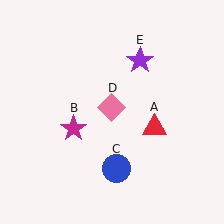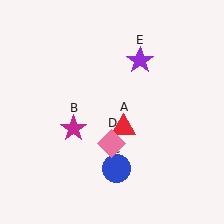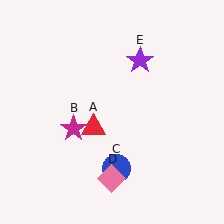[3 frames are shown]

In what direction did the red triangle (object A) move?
The red triangle (object A) moved left.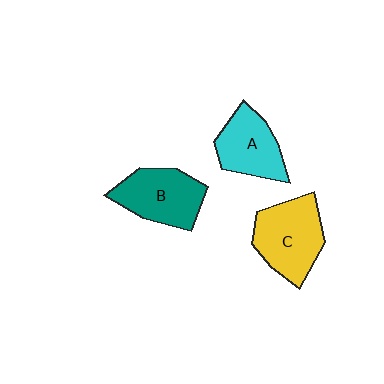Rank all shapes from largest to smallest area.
From largest to smallest: C (yellow), B (teal), A (cyan).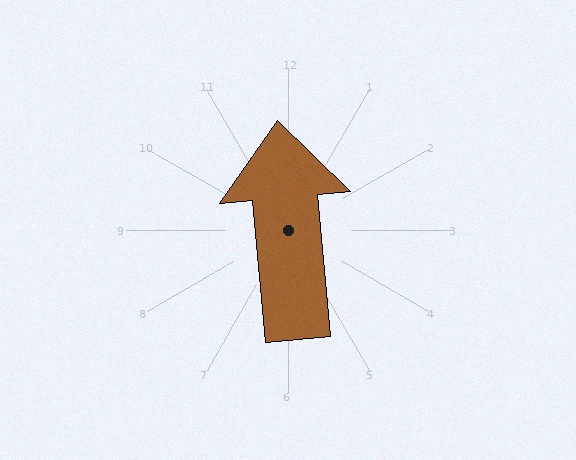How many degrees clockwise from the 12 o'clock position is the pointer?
Approximately 355 degrees.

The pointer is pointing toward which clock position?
Roughly 12 o'clock.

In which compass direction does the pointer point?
North.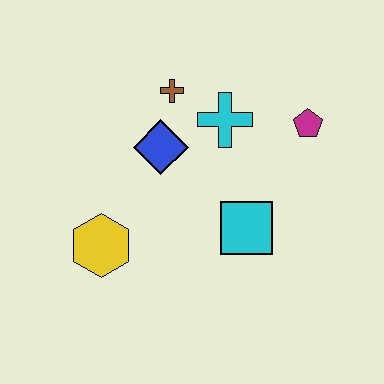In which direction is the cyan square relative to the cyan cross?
The cyan square is below the cyan cross.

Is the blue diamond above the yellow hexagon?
Yes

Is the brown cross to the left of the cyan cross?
Yes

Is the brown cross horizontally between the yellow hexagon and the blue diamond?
No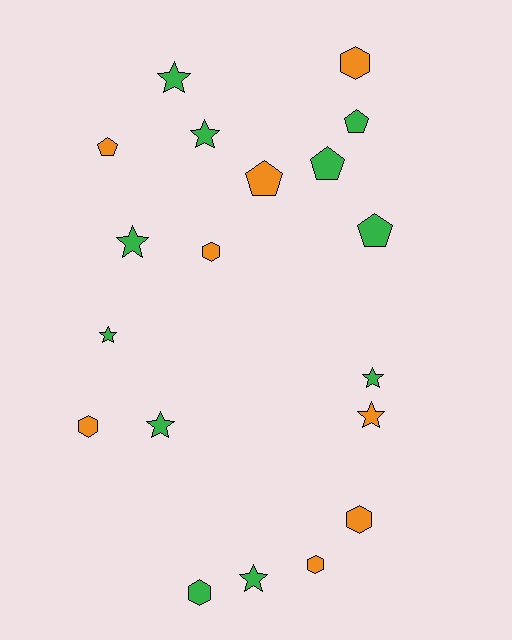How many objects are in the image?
There are 19 objects.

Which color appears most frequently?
Green, with 11 objects.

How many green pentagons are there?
There are 3 green pentagons.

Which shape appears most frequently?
Star, with 8 objects.